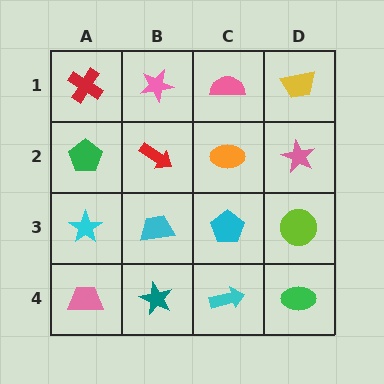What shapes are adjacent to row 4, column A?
A cyan star (row 3, column A), a teal star (row 4, column B).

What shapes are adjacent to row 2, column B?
A pink star (row 1, column B), a cyan trapezoid (row 3, column B), a green pentagon (row 2, column A), an orange ellipse (row 2, column C).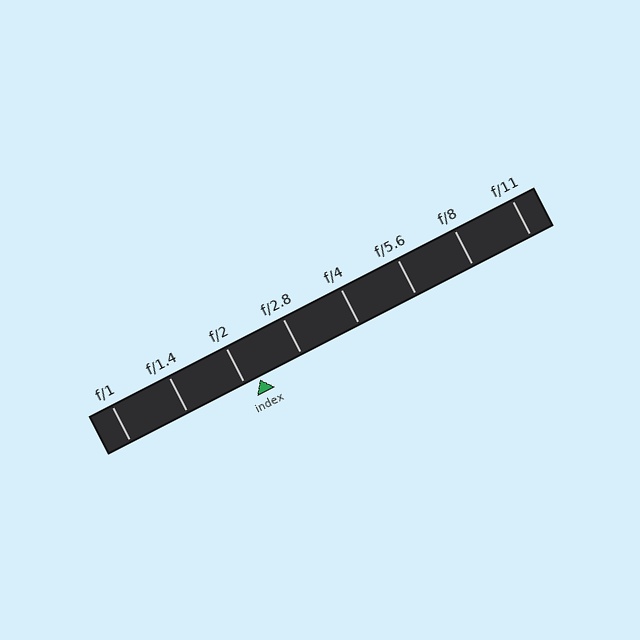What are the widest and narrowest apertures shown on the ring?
The widest aperture shown is f/1 and the narrowest is f/11.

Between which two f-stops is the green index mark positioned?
The index mark is between f/2 and f/2.8.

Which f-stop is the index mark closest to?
The index mark is closest to f/2.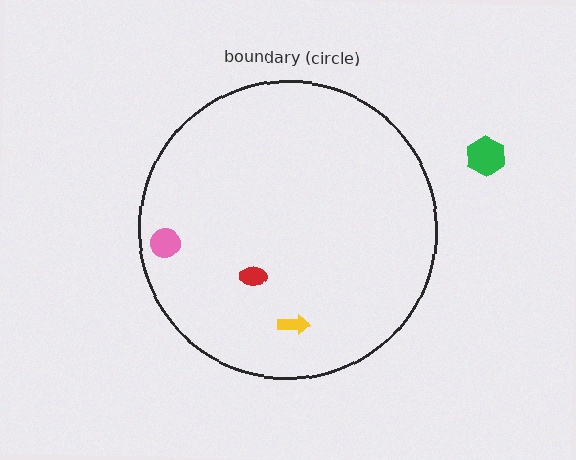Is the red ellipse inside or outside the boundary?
Inside.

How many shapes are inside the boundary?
3 inside, 1 outside.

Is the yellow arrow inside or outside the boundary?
Inside.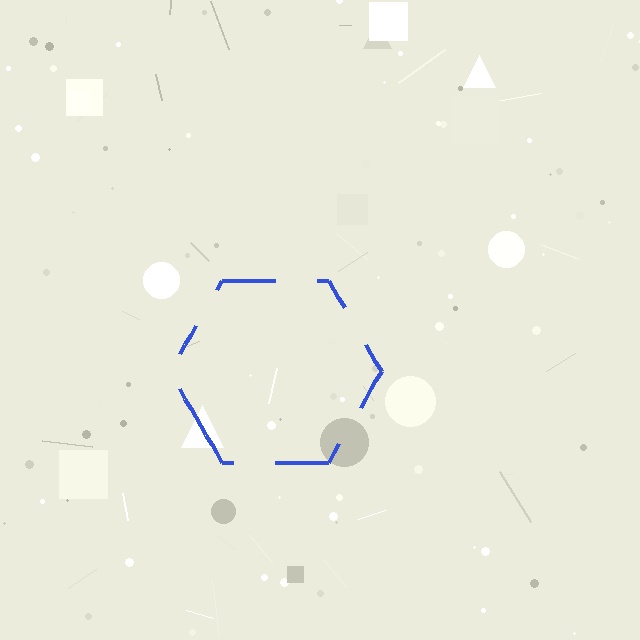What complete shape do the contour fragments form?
The contour fragments form a hexagon.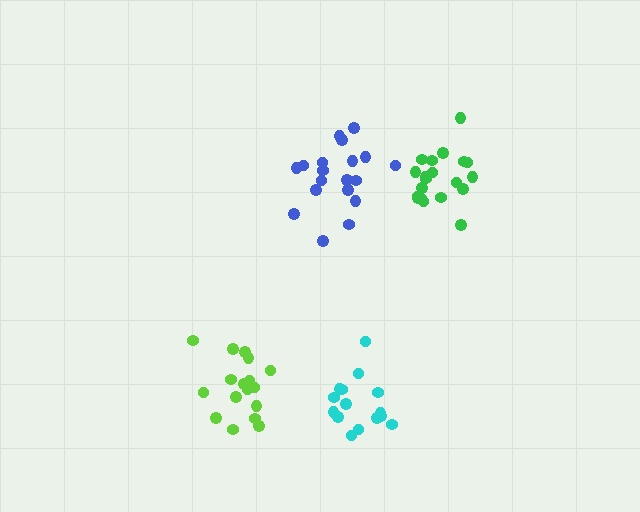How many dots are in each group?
Group 1: 15 dots, Group 2: 17 dots, Group 3: 20 dots, Group 4: 19 dots (71 total).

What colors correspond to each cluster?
The clusters are colored: cyan, lime, green, blue.